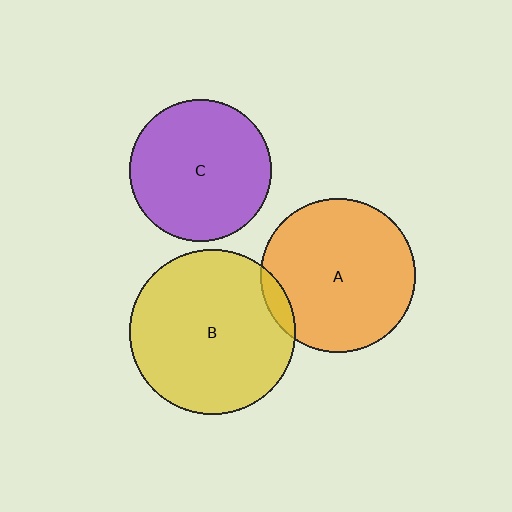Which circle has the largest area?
Circle B (yellow).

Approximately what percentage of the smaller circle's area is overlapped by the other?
Approximately 5%.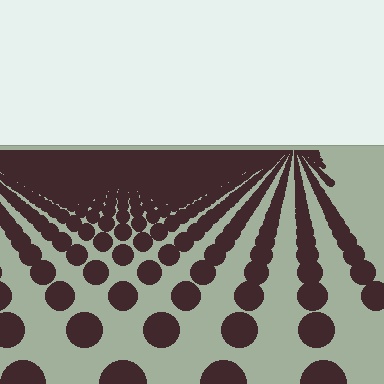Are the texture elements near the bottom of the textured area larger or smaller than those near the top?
Larger. Near the bottom, elements are closer to the viewer and appear at a bigger on-screen size.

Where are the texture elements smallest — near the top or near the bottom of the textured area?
Near the top.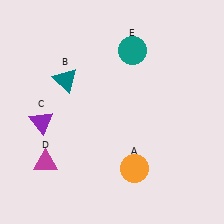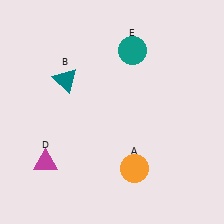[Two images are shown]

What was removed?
The purple triangle (C) was removed in Image 2.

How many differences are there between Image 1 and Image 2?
There is 1 difference between the two images.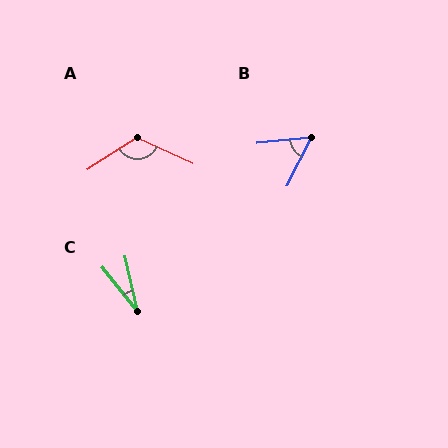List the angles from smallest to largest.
C (26°), B (57°), A (122°).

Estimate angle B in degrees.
Approximately 57 degrees.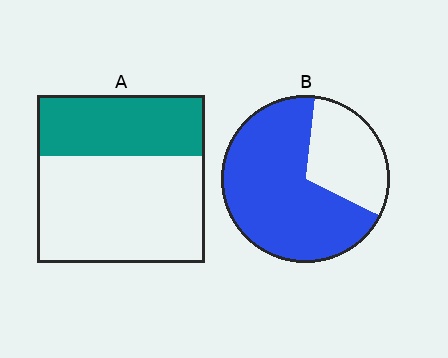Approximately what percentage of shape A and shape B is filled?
A is approximately 35% and B is approximately 70%.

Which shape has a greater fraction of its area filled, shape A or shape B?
Shape B.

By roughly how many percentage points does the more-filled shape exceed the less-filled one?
By roughly 35 percentage points (B over A).